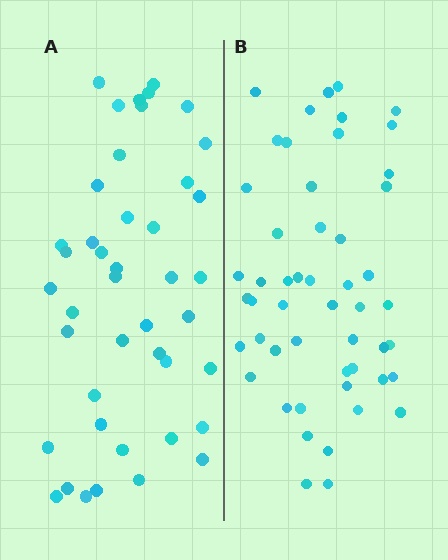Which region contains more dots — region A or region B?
Region B (the right region) has more dots.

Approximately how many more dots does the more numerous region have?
Region B has roughly 8 or so more dots than region A.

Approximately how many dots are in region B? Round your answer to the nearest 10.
About 50 dots. (The exact count is 51, which rounds to 50.)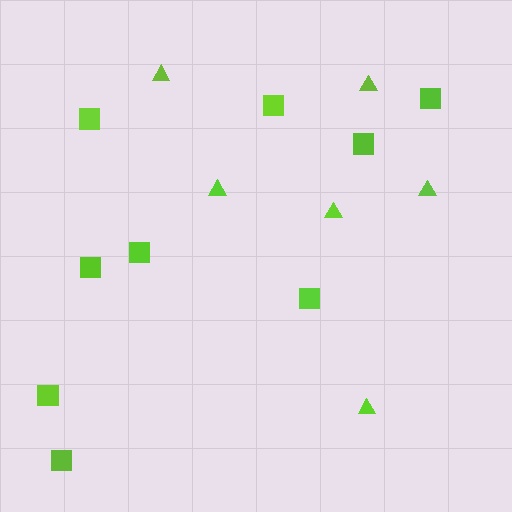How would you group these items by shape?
There are 2 groups: one group of triangles (6) and one group of squares (9).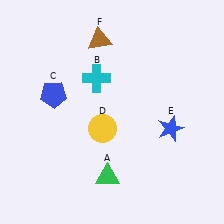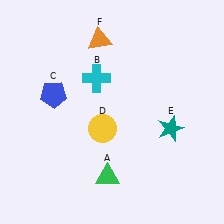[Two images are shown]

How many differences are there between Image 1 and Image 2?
There are 2 differences between the two images.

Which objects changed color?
E changed from blue to teal. F changed from brown to orange.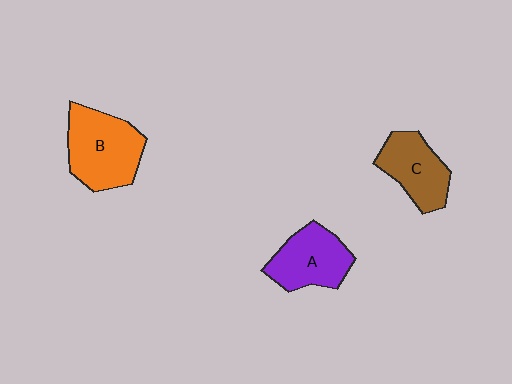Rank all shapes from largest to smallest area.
From largest to smallest: B (orange), A (purple), C (brown).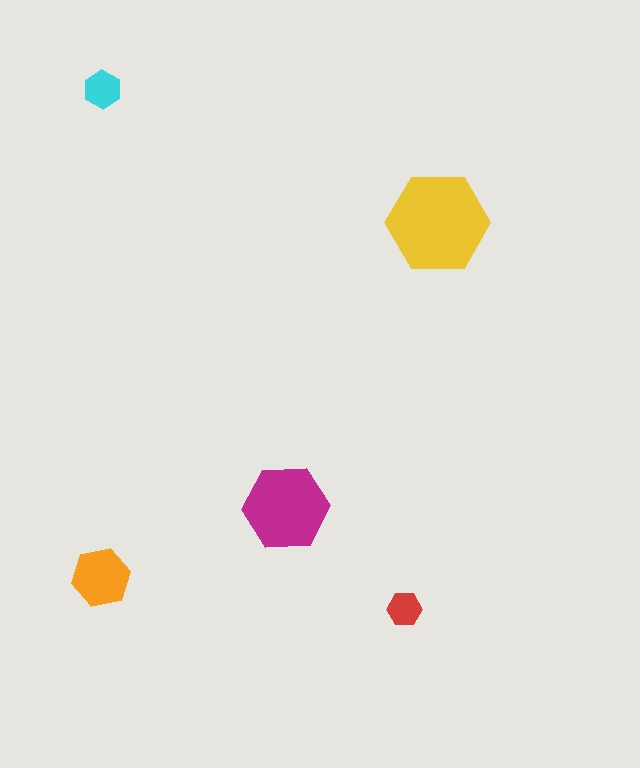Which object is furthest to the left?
The orange hexagon is leftmost.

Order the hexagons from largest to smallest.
the yellow one, the magenta one, the orange one, the cyan one, the red one.